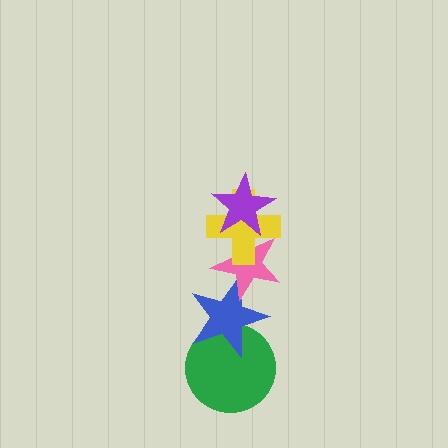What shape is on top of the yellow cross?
The purple star is on top of the yellow cross.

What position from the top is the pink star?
The pink star is 3rd from the top.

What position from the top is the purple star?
The purple star is 1st from the top.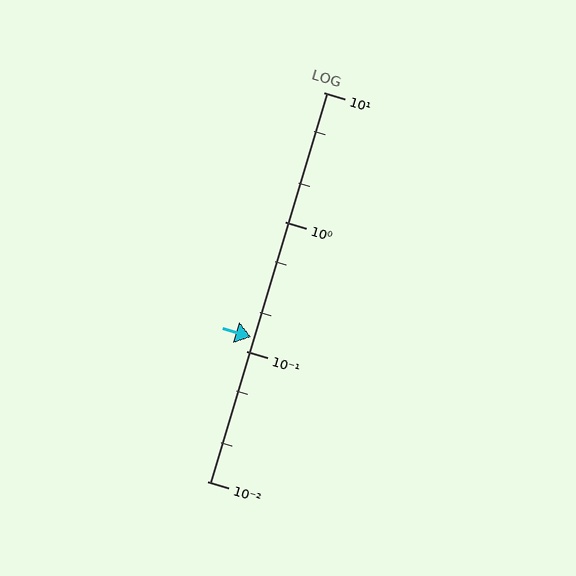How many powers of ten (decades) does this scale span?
The scale spans 3 decades, from 0.01 to 10.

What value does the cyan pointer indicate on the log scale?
The pointer indicates approximately 0.13.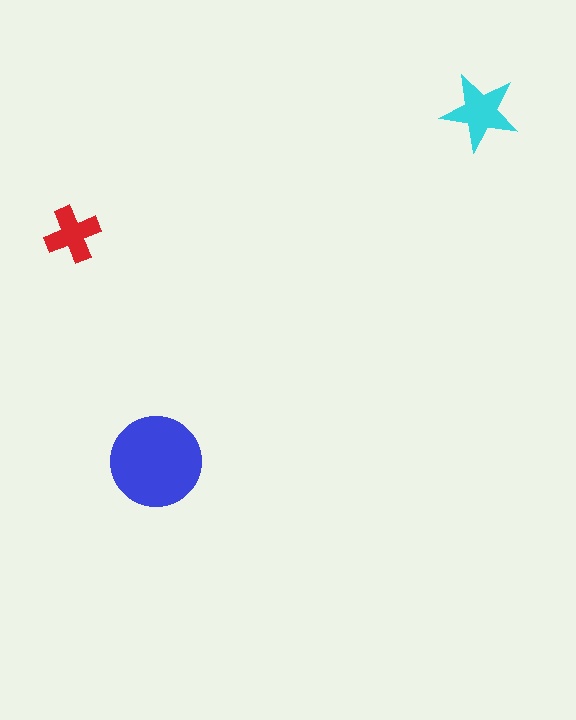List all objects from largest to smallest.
The blue circle, the cyan star, the red cross.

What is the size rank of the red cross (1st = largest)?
3rd.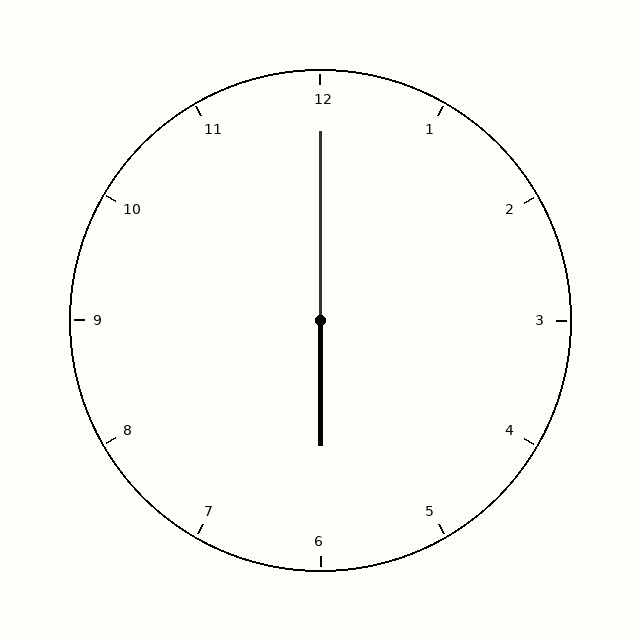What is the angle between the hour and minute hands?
Approximately 180 degrees.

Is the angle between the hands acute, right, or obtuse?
It is obtuse.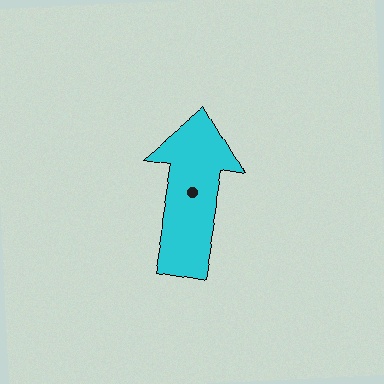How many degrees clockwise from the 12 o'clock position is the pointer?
Approximately 10 degrees.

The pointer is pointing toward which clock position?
Roughly 12 o'clock.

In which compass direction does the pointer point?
North.